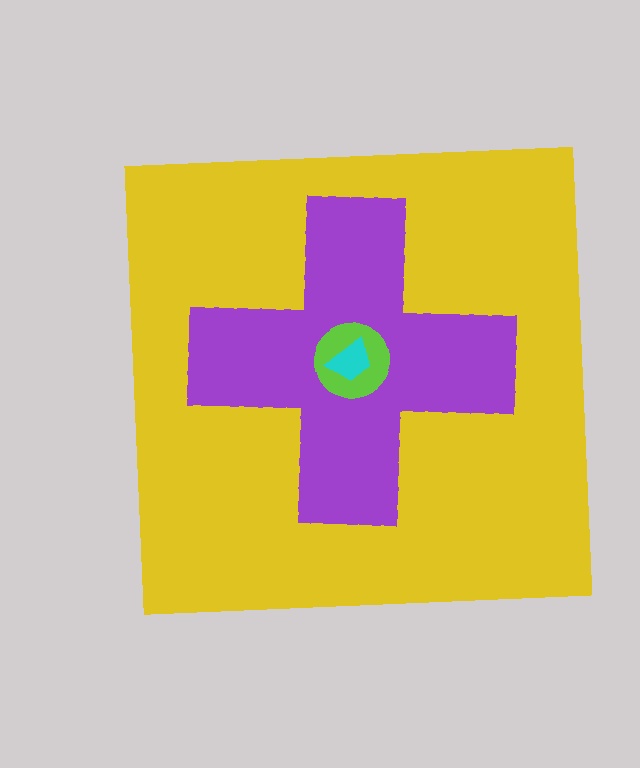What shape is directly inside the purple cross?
The lime circle.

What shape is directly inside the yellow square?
The purple cross.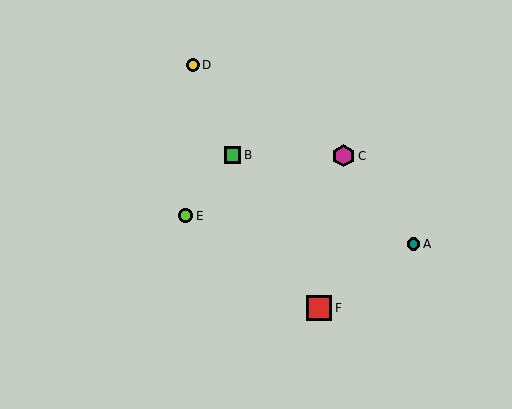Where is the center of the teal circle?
The center of the teal circle is at (413, 244).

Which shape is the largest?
The red square (labeled F) is the largest.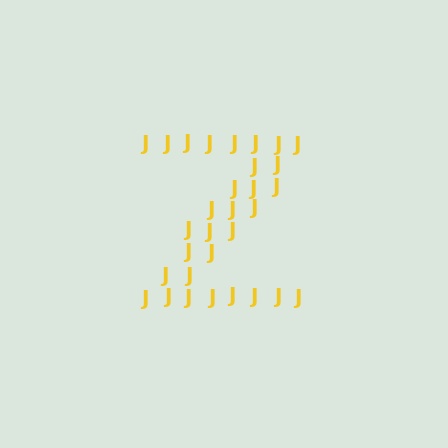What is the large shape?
The large shape is the letter Z.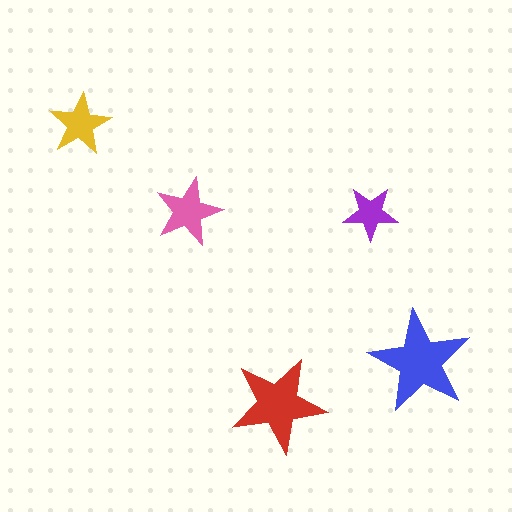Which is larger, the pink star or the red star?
The red one.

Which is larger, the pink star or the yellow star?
The pink one.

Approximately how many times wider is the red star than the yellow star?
About 1.5 times wider.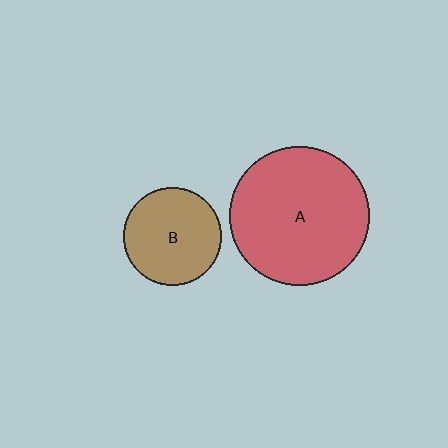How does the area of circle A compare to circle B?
Approximately 2.0 times.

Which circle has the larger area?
Circle A (red).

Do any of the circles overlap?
No, none of the circles overlap.